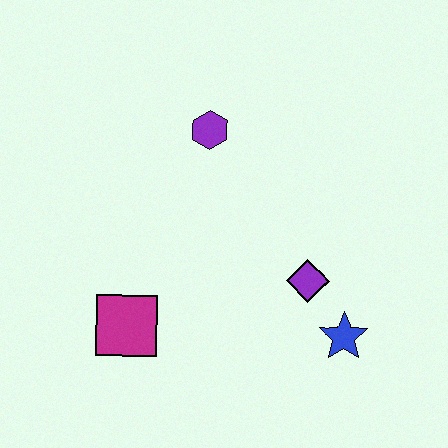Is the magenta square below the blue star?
No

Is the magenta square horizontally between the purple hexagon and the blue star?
No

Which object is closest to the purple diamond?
The blue star is closest to the purple diamond.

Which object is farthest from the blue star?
The purple hexagon is farthest from the blue star.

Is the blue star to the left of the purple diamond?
No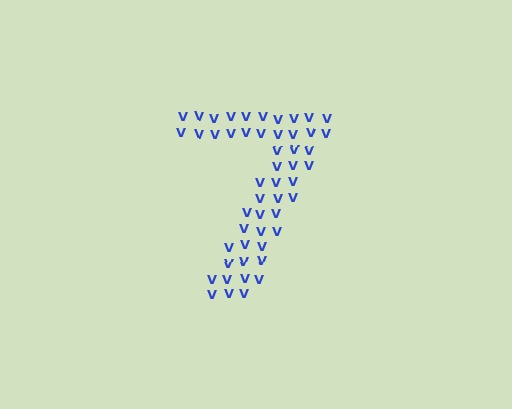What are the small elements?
The small elements are letter V's.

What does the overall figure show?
The overall figure shows the digit 7.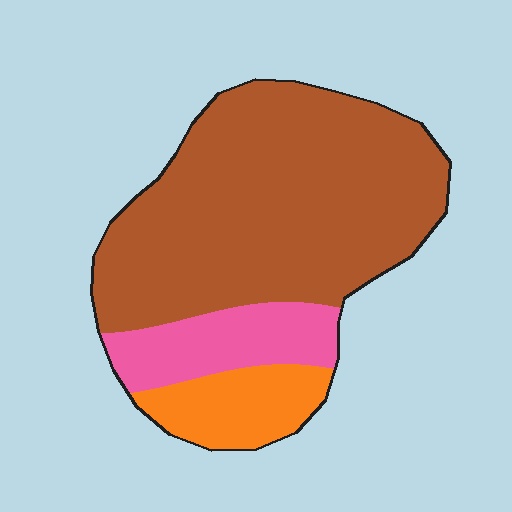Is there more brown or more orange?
Brown.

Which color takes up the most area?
Brown, at roughly 70%.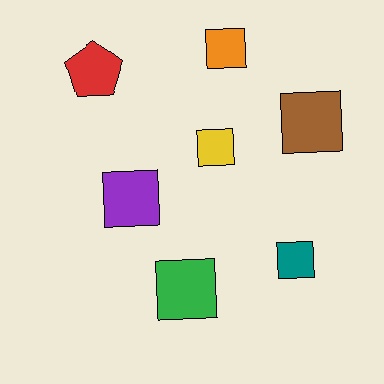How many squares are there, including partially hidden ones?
There are 6 squares.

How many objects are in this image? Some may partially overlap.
There are 7 objects.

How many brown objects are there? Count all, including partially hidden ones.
There is 1 brown object.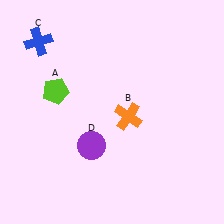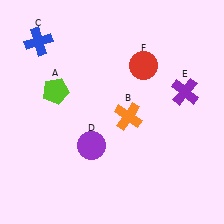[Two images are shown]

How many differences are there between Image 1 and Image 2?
There are 2 differences between the two images.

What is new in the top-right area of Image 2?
A red circle (F) was added in the top-right area of Image 2.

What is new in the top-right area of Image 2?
A purple cross (E) was added in the top-right area of Image 2.